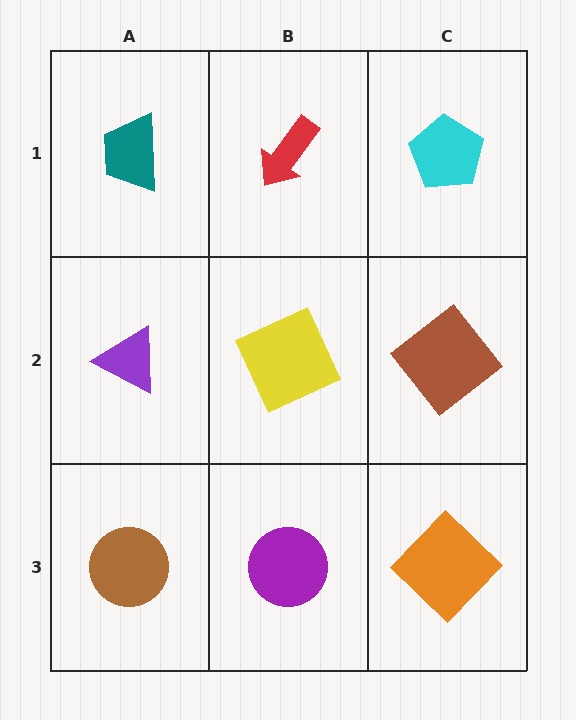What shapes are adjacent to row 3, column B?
A yellow square (row 2, column B), a brown circle (row 3, column A), an orange diamond (row 3, column C).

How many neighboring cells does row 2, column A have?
3.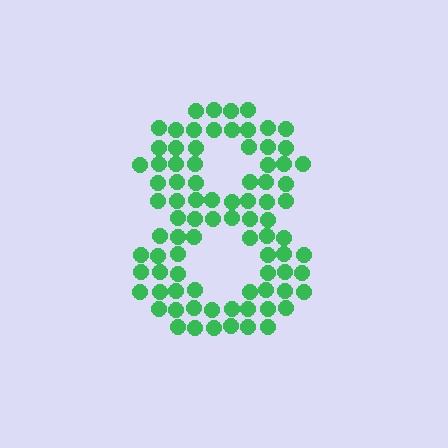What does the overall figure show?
The overall figure shows the digit 8.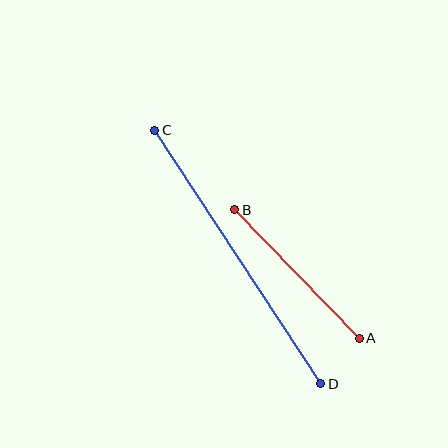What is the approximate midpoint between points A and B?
The midpoint is at approximately (297, 274) pixels.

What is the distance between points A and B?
The distance is approximately 179 pixels.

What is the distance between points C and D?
The distance is approximately 303 pixels.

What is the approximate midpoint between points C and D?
The midpoint is at approximately (238, 257) pixels.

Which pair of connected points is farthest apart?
Points C and D are farthest apart.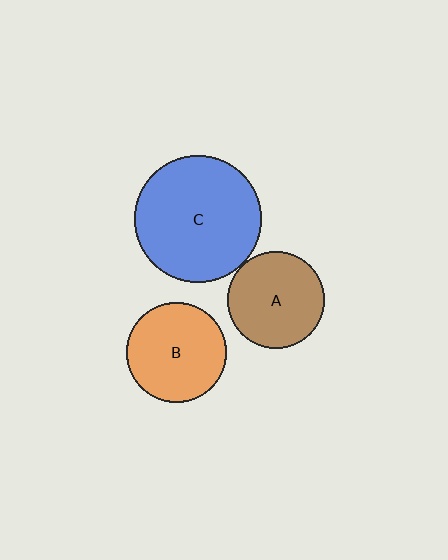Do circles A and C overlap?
Yes.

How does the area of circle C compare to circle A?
Approximately 1.7 times.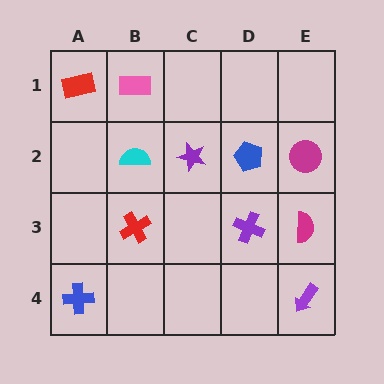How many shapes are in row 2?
4 shapes.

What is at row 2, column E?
A magenta circle.